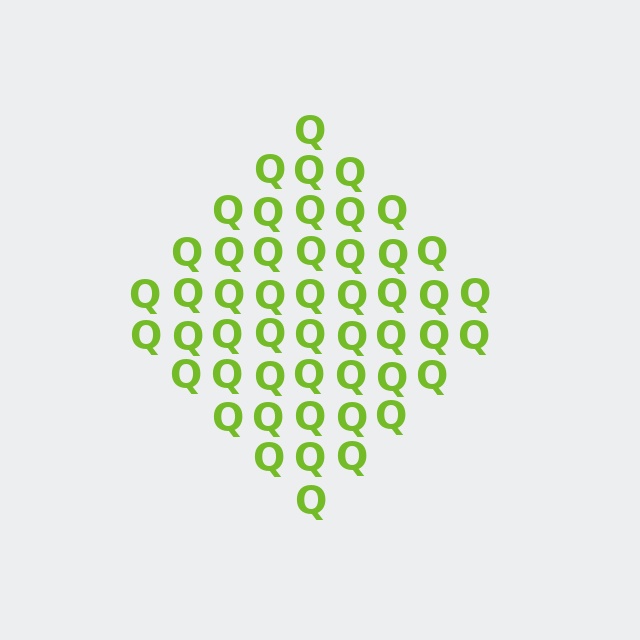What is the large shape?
The large shape is a diamond.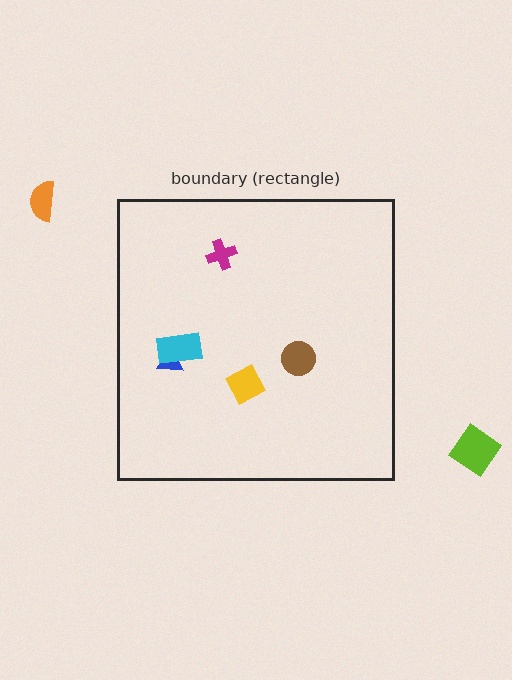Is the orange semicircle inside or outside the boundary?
Outside.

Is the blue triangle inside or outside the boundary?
Inside.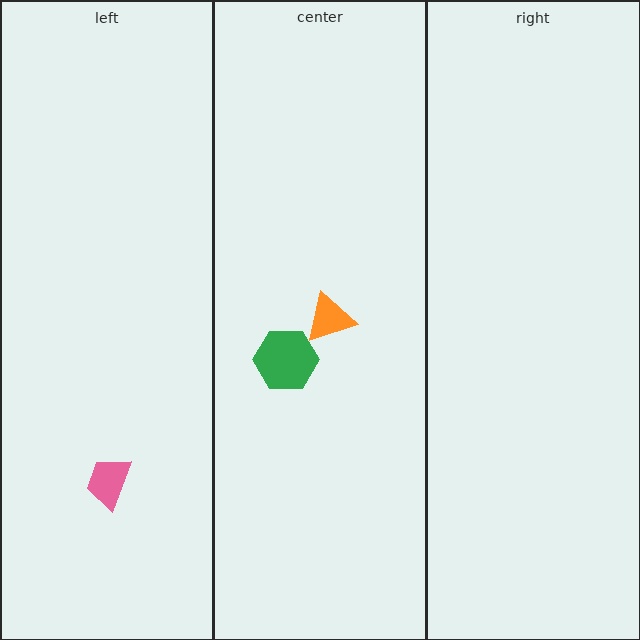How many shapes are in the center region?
2.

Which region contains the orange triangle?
The center region.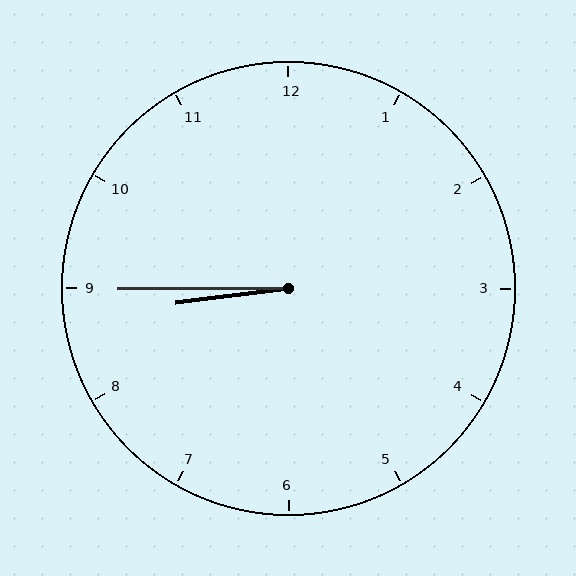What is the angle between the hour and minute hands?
Approximately 8 degrees.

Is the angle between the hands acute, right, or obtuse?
It is acute.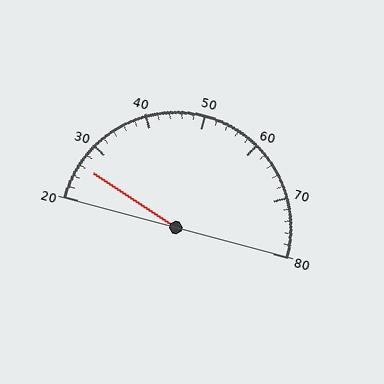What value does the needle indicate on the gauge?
The needle indicates approximately 26.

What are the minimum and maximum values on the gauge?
The gauge ranges from 20 to 80.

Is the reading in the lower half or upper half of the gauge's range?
The reading is in the lower half of the range (20 to 80).